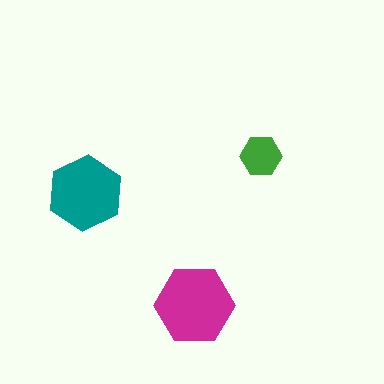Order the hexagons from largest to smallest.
the magenta one, the teal one, the green one.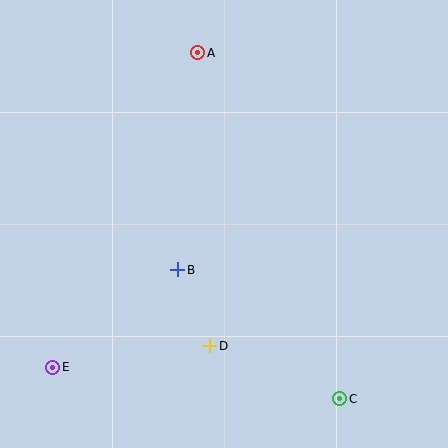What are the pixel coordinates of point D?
Point D is at (210, 346).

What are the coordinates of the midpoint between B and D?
The midpoint between B and D is at (194, 308).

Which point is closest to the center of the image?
Point B at (178, 270) is closest to the center.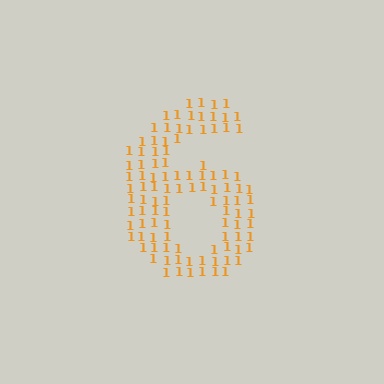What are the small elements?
The small elements are digit 1's.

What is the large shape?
The large shape is the digit 6.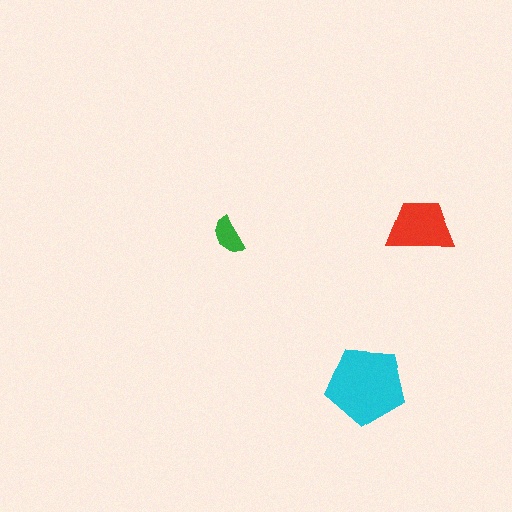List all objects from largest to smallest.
The cyan pentagon, the red trapezoid, the green semicircle.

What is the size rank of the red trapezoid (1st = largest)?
2nd.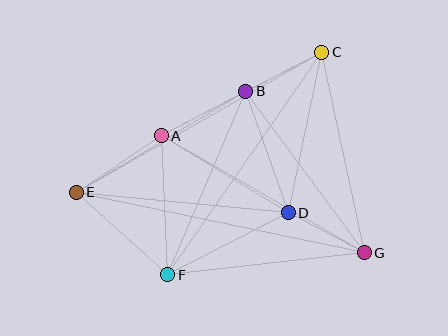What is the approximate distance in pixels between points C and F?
The distance between C and F is approximately 271 pixels.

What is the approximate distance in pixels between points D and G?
The distance between D and G is approximately 86 pixels.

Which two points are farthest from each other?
Points E and G are farthest from each other.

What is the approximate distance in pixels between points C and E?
The distance between C and E is approximately 283 pixels.